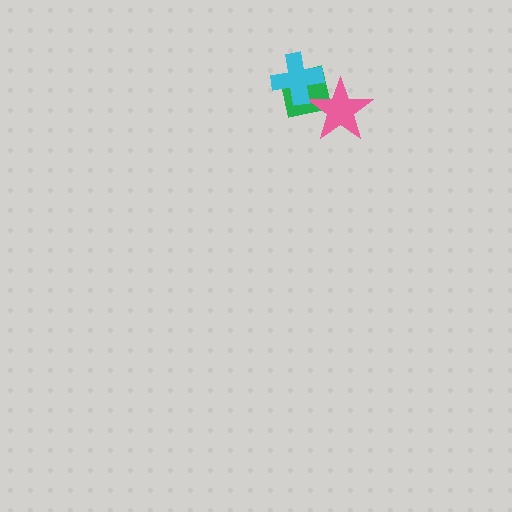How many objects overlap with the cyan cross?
2 objects overlap with the cyan cross.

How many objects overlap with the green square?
2 objects overlap with the green square.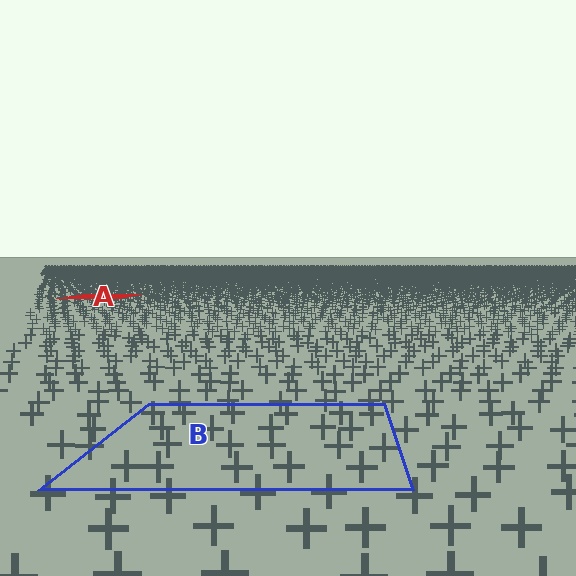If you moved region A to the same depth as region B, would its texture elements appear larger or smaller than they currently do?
They would appear larger. At a closer depth, the same texture elements are projected at a bigger on-screen size.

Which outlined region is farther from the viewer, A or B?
Region A is farther from the viewer — the texture elements inside it appear smaller and more densely packed.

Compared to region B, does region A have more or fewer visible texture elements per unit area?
Region A has more texture elements per unit area — they are packed more densely because it is farther away.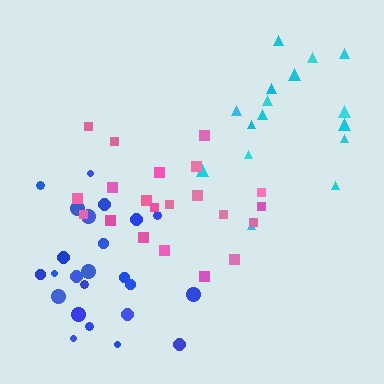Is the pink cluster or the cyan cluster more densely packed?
Cyan.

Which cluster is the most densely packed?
Blue.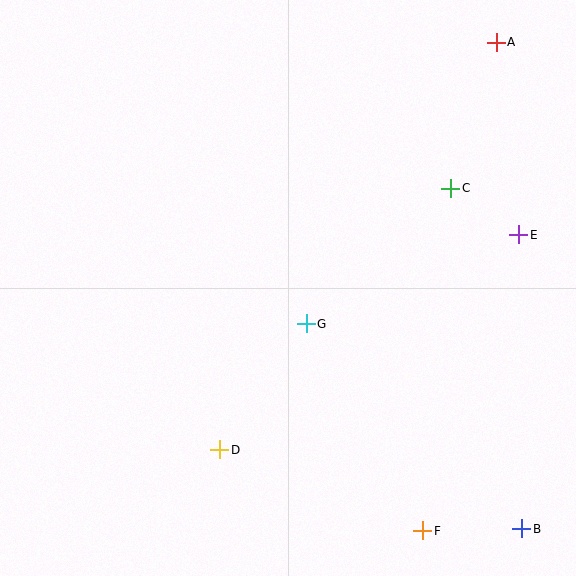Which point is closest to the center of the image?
Point G at (306, 324) is closest to the center.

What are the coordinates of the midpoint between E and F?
The midpoint between E and F is at (471, 383).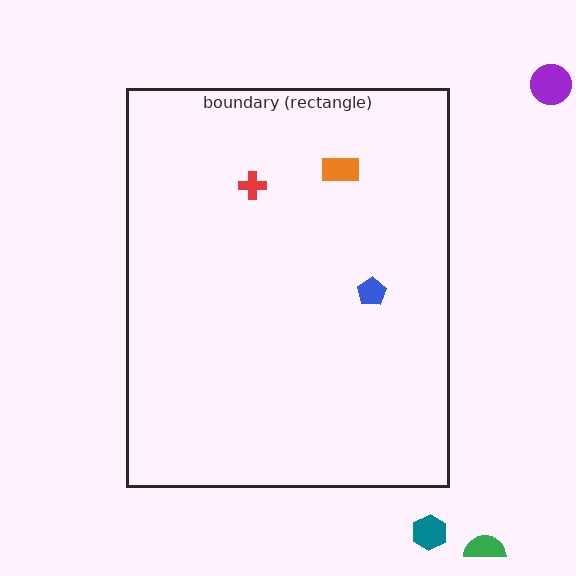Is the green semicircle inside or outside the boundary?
Outside.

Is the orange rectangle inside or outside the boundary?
Inside.